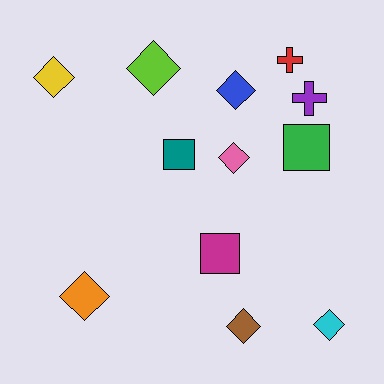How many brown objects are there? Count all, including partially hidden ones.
There is 1 brown object.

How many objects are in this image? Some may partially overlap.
There are 12 objects.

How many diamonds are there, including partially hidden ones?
There are 7 diamonds.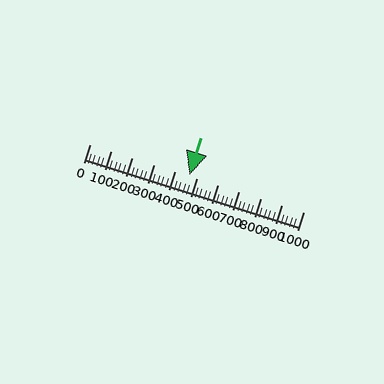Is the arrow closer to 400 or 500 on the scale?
The arrow is closer to 500.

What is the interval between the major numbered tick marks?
The major tick marks are spaced 100 units apart.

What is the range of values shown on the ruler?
The ruler shows values from 0 to 1000.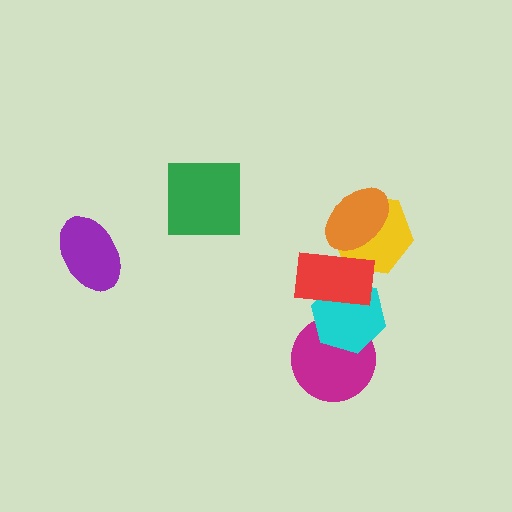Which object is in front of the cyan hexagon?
The red rectangle is in front of the cyan hexagon.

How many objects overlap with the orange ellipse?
2 objects overlap with the orange ellipse.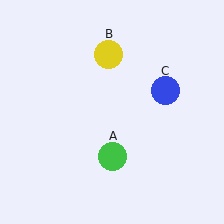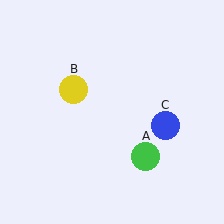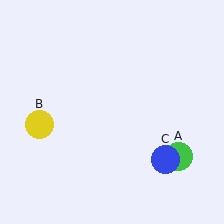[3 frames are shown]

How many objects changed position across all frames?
3 objects changed position: green circle (object A), yellow circle (object B), blue circle (object C).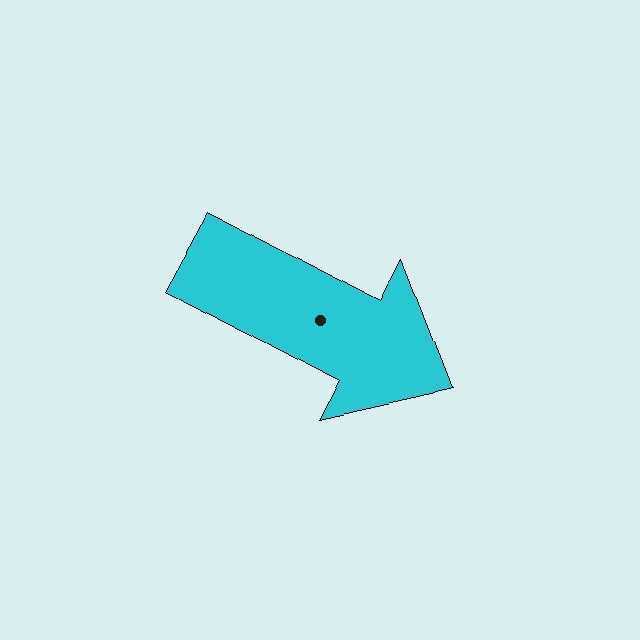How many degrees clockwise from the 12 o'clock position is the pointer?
Approximately 118 degrees.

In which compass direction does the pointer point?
Southeast.